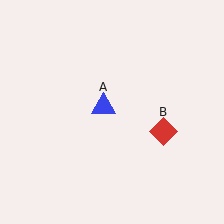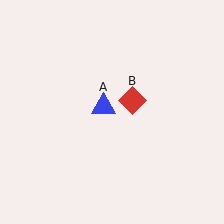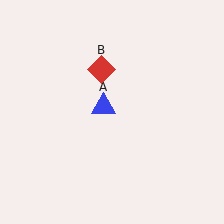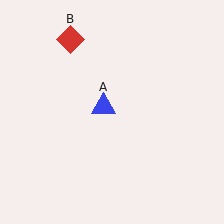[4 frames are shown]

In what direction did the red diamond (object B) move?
The red diamond (object B) moved up and to the left.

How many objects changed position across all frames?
1 object changed position: red diamond (object B).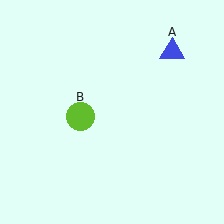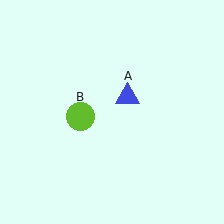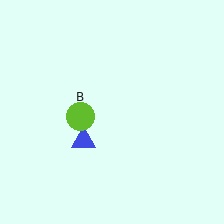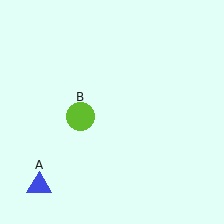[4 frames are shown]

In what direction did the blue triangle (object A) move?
The blue triangle (object A) moved down and to the left.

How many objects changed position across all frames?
1 object changed position: blue triangle (object A).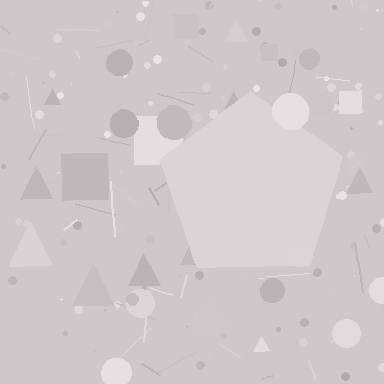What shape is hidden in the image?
A pentagon is hidden in the image.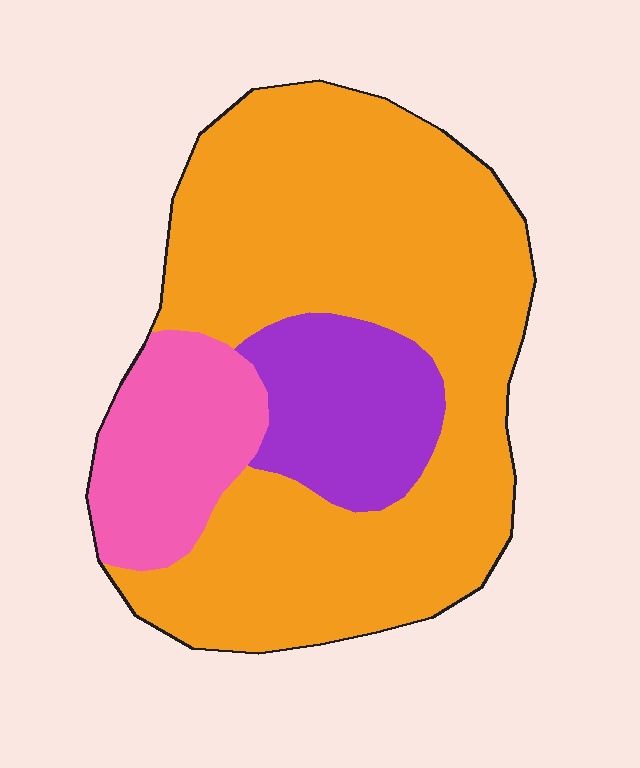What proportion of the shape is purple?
Purple covers about 15% of the shape.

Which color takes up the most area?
Orange, at roughly 70%.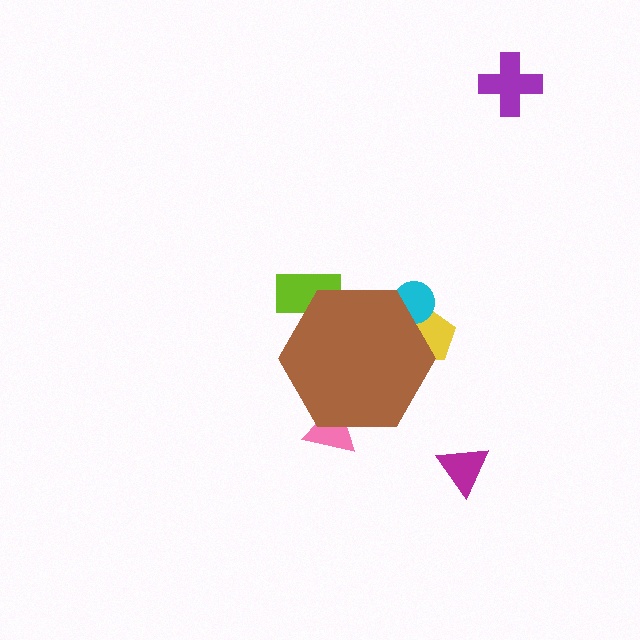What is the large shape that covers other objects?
A brown hexagon.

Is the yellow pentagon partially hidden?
Yes, the yellow pentagon is partially hidden behind the brown hexagon.